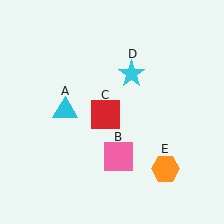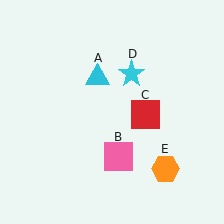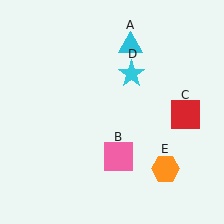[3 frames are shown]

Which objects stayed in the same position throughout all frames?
Pink square (object B) and cyan star (object D) and orange hexagon (object E) remained stationary.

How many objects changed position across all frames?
2 objects changed position: cyan triangle (object A), red square (object C).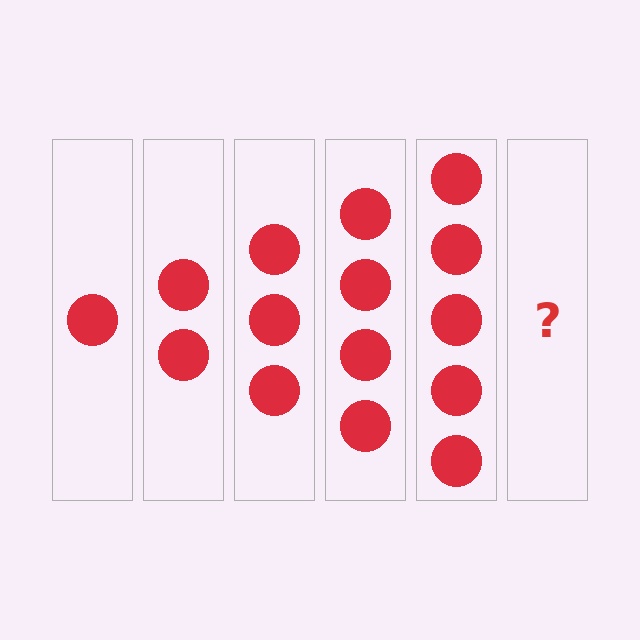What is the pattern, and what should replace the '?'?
The pattern is that each step adds one more circle. The '?' should be 6 circles.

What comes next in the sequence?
The next element should be 6 circles.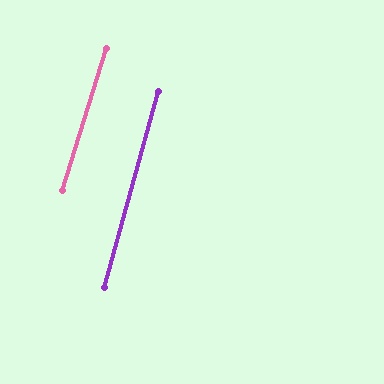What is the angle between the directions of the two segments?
Approximately 1 degree.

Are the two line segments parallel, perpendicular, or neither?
Parallel — their directions differ by only 1.4°.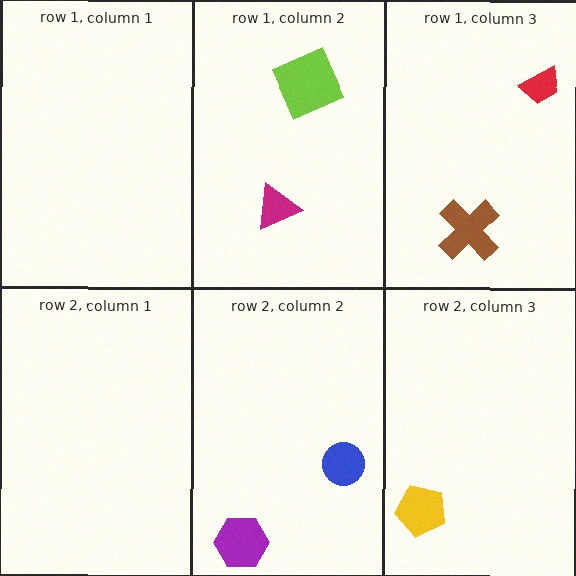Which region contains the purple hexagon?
The row 2, column 2 region.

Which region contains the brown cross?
The row 1, column 3 region.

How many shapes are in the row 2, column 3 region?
1.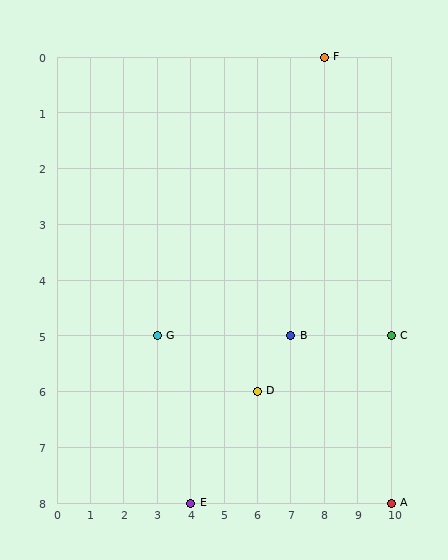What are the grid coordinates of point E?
Point E is at grid coordinates (4, 8).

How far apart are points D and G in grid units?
Points D and G are 3 columns and 1 row apart (about 3.2 grid units diagonally).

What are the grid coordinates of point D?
Point D is at grid coordinates (6, 6).